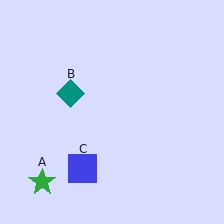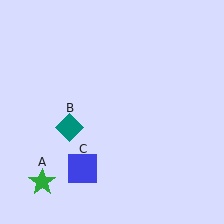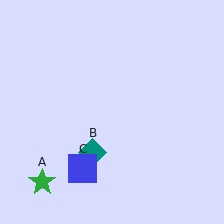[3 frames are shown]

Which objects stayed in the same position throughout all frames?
Green star (object A) and blue square (object C) remained stationary.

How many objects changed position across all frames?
1 object changed position: teal diamond (object B).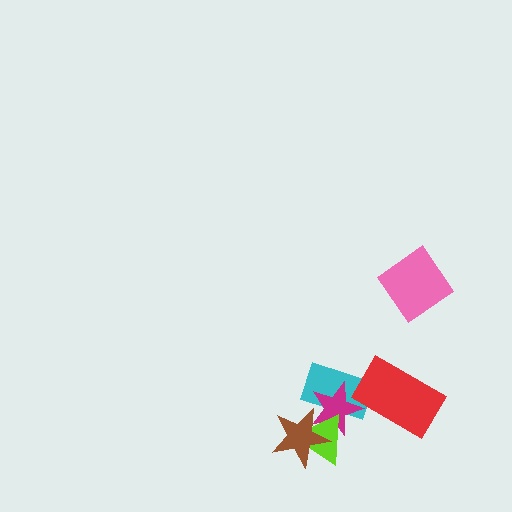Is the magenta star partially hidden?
Yes, it is partially covered by another shape.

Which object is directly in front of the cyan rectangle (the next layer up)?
The magenta star is directly in front of the cyan rectangle.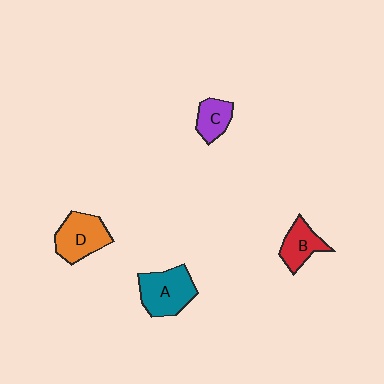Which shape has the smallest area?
Shape C (purple).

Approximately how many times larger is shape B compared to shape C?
Approximately 1.2 times.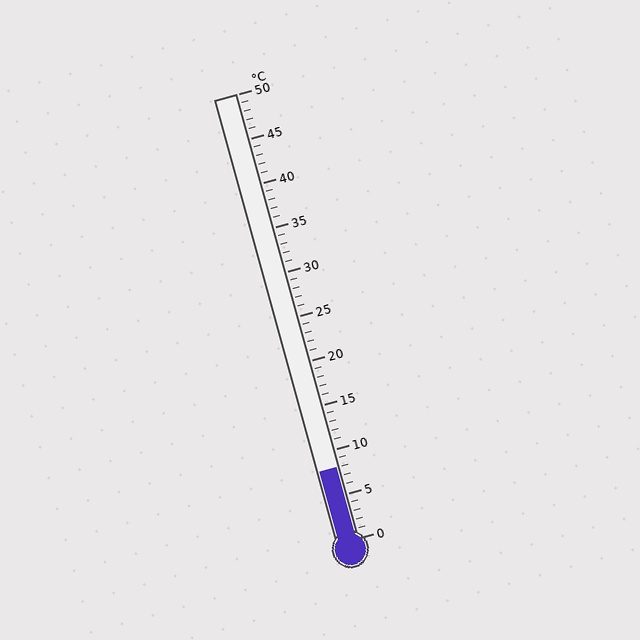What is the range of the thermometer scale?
The thermometer scale ranges from 0°C to 50°C.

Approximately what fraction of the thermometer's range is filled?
The thermometer is filled to approximately 15% of its range.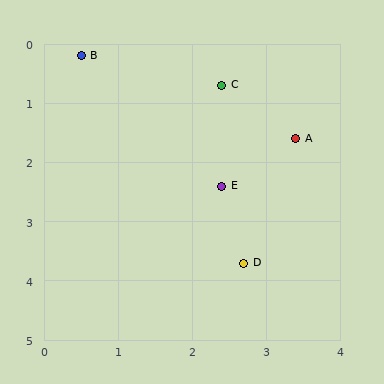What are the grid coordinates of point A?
Point A is at approximately (3.4, 1.6).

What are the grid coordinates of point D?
Point D is at approximately (2.7, 3.7).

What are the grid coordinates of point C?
Point C is at approximately (2.4, 0.7).